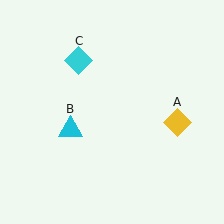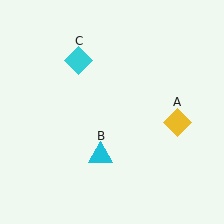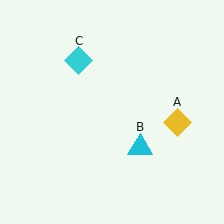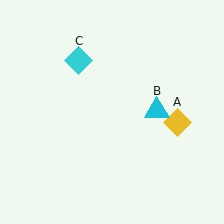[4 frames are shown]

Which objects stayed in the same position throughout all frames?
Yellow diamond (object A) and cyan diamond (object C) remained stationary.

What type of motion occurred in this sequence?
The cyan triangle (object B) rotated counterclockwise around the center of the scene.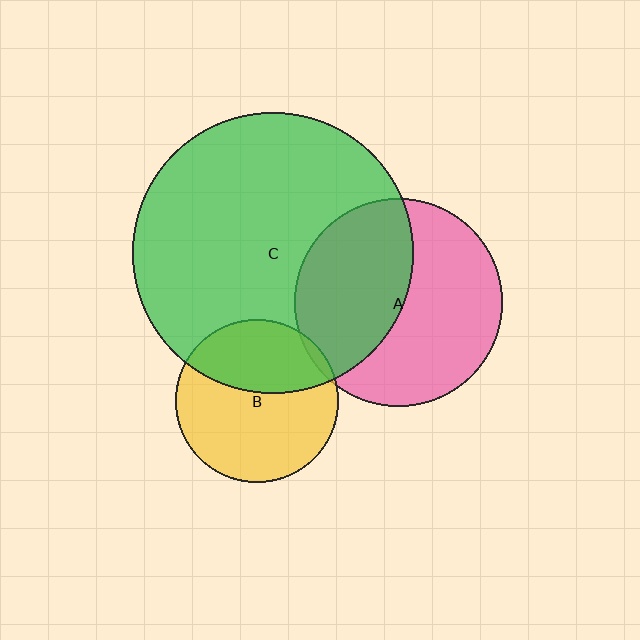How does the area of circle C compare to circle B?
Approximately 3.0 times.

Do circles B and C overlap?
Yes.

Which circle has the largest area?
Circle C (green).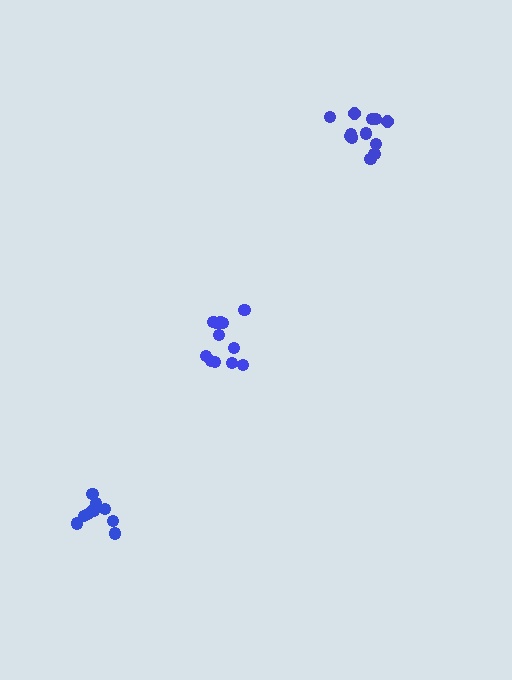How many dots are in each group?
Group 1: 12 dots, Group 2: 10 dots, Group 3: 12 dots (34 total).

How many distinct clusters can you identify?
There are 3 distinct clusters.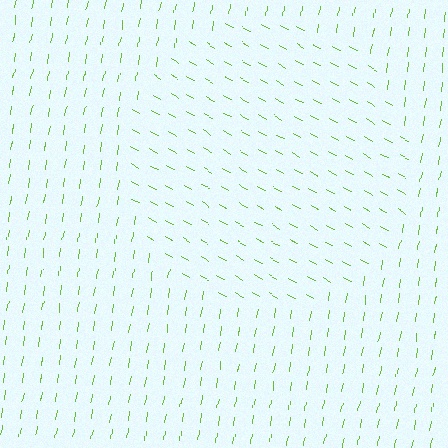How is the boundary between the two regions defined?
The boundary is defined purely by a change in line orientation (approximately 70 degrees difference). All lines are the same color and thickness.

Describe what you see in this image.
The image is filled with small lime line segments. A circle region in the image has lines oriented differently from the surrounding lines, creating a visible texture boundary.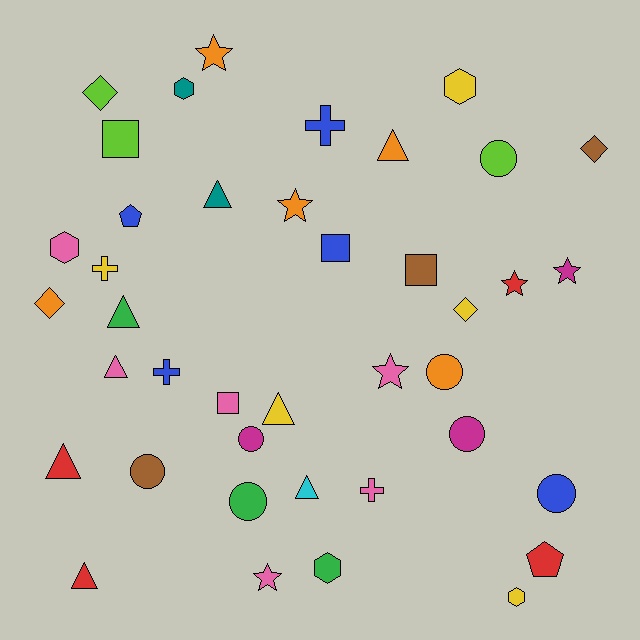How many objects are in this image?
There are 40 objects.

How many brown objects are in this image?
There are 3 brown objects.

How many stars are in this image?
There are 6 stars.